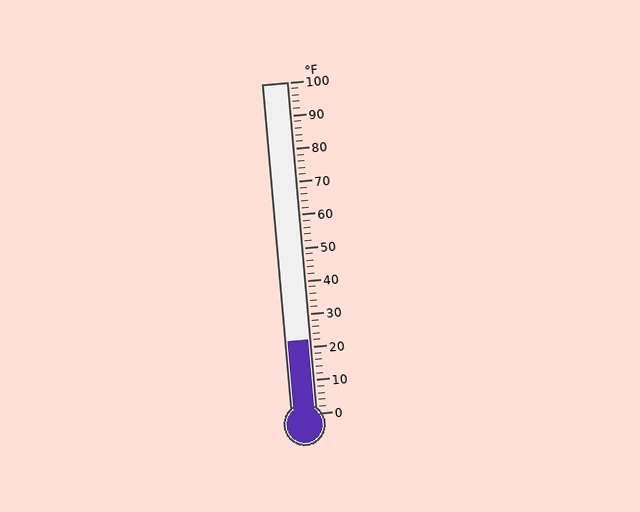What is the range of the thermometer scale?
The thermometer scale ranges from 0°F to 100°F.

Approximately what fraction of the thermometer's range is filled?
The thermometer is filled to approximately 20% of its range.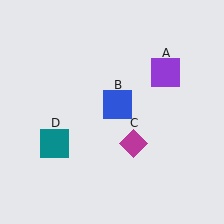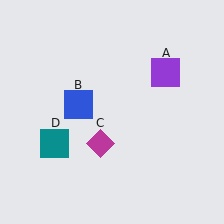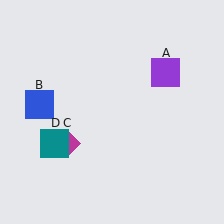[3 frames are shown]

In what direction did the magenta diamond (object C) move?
The magenta diamond (object C) moved left.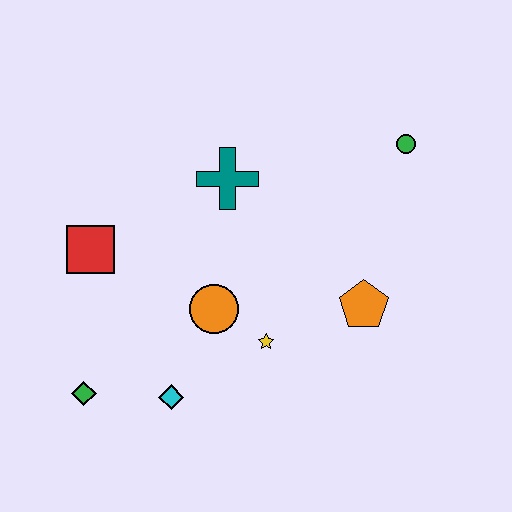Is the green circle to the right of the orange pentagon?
Yes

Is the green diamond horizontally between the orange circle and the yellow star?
No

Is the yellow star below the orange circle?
Yes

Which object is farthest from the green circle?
The green diamond is farthest from the green circle.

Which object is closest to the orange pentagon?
The yellow star is closest to the orange pentagon.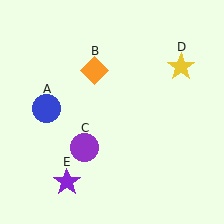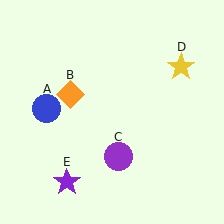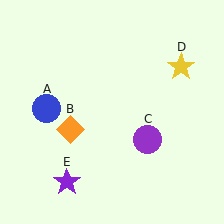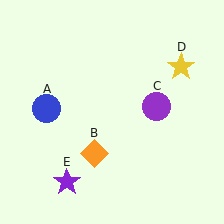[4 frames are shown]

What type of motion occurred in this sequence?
The orange diamond (object B), purple circle (object C) rotated counterclockwise around the center of the scene.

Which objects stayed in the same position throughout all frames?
Blue circle (object A) and yellow star (object D) and purple star (object E) remained stationary.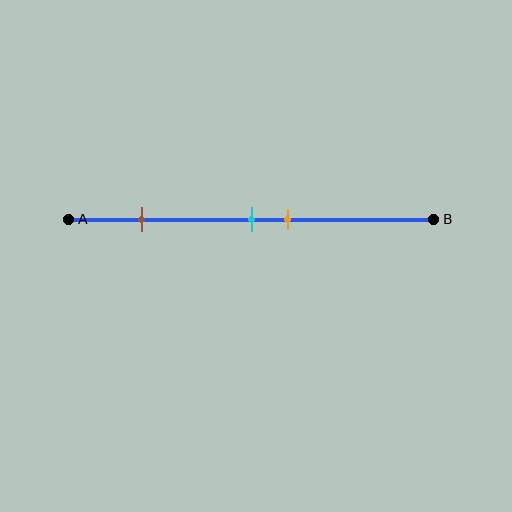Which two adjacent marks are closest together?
The cyan and orange marks are the closest adjacent pair.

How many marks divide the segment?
There are 3 marks dividing the segment.